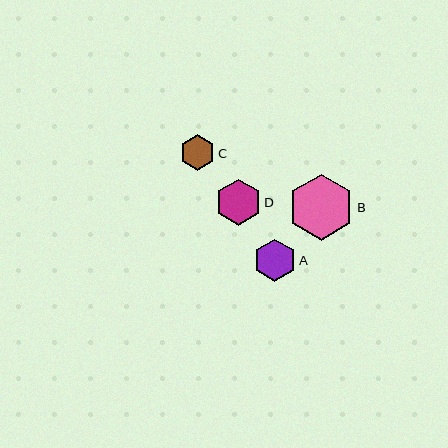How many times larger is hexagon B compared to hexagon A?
Hexagon B is approximately 1.6 times the size of hexagon A.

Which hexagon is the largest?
Hexagon B is the largest with a size of approximately 66 pixels.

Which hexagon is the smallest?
Hexagon C is the smallest with a size of approximately 36 pixels.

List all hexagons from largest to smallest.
From largest to smallest: B, D, A, C.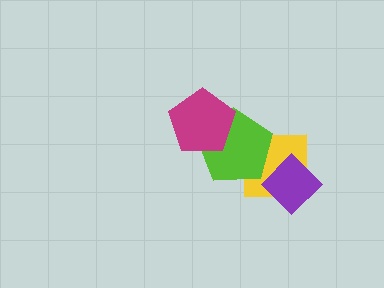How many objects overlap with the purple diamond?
1 object overlaps with the purple diamond.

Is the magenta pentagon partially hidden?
No, no other shape covers it.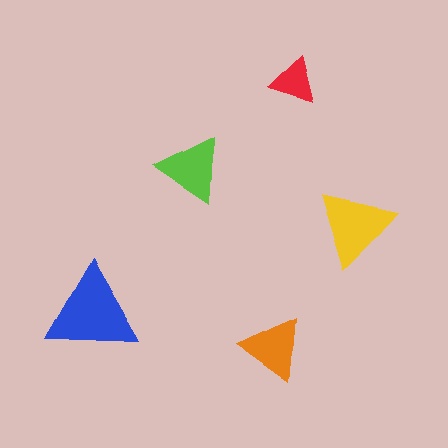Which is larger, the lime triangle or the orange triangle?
The lime one.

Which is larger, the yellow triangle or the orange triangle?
The yellow one.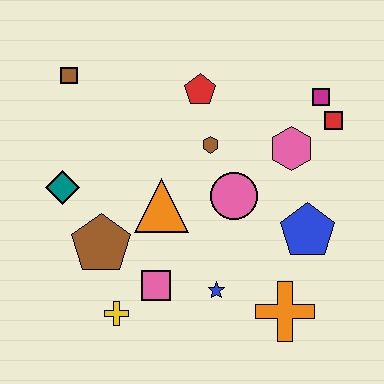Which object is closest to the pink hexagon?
The red square is closest to the pink hexagon.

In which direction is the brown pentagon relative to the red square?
The brown pentagon is to the left of the red square.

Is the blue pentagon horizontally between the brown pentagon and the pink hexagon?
No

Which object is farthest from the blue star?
The brown square is farthest from the blue star.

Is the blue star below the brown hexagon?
Yes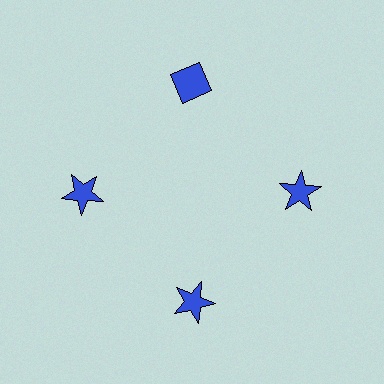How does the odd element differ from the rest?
It has a different shape: diamond instead of star.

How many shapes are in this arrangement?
There are 4 shapes arranged in a ring pattern.